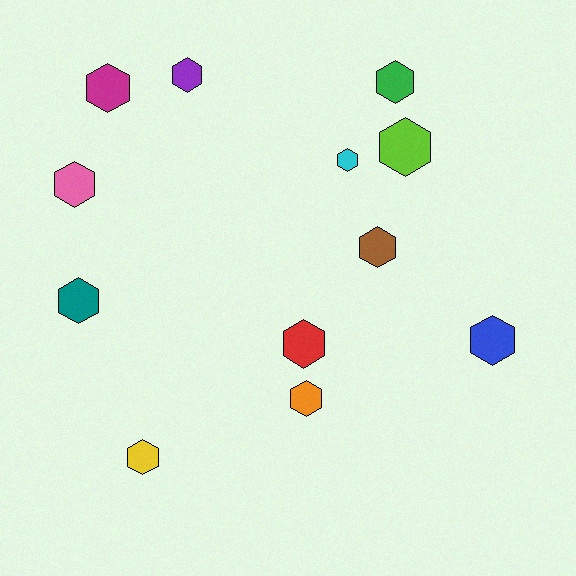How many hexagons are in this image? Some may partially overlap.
There are 12 hexagons.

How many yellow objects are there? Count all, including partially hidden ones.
There is 1 yellow object.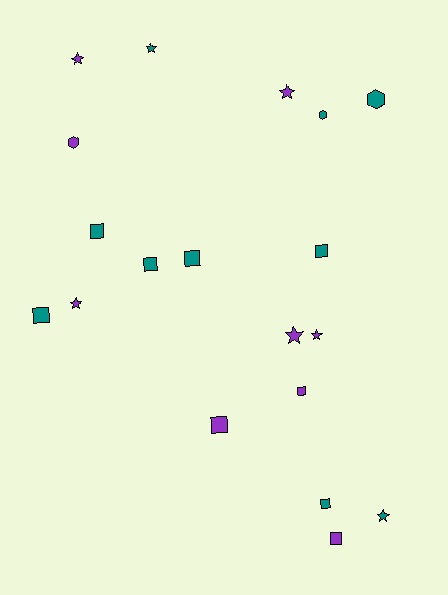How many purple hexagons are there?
There is 1 purple hexagon.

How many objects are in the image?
There are 19 objects.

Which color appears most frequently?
Teal, with 10 objects.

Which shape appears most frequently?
Square, with 9 objects.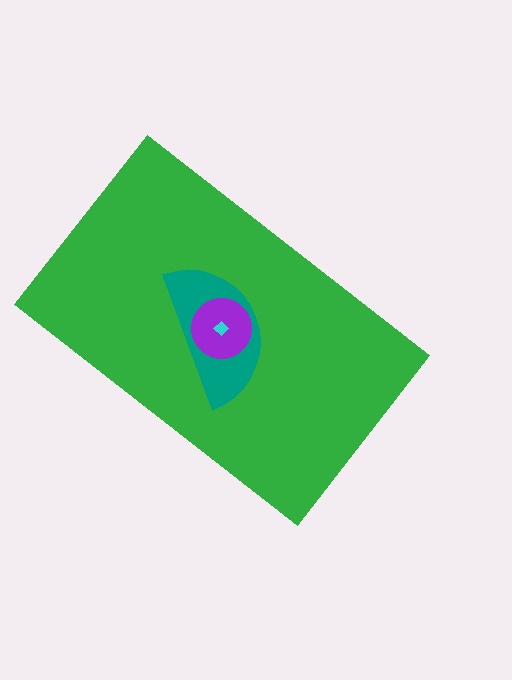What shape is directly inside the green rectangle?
The teal semicircle.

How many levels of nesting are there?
4.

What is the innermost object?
The cyan diamond.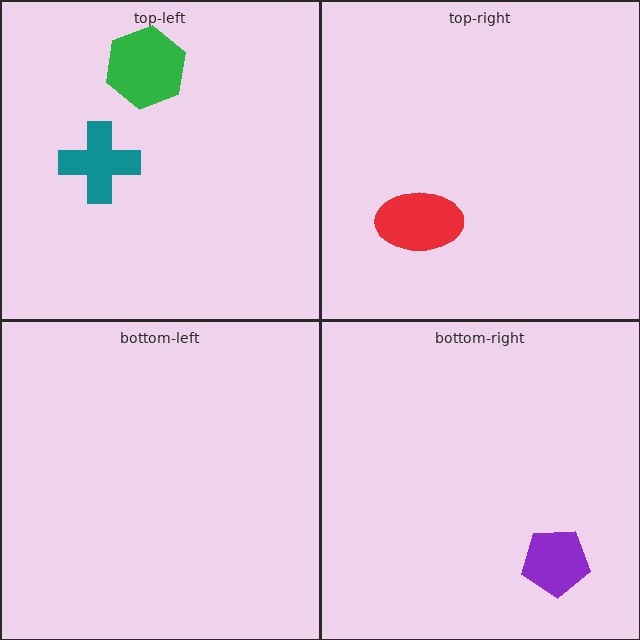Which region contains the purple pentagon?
The bottom-right region.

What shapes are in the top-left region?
The teal cross, the green hexagon.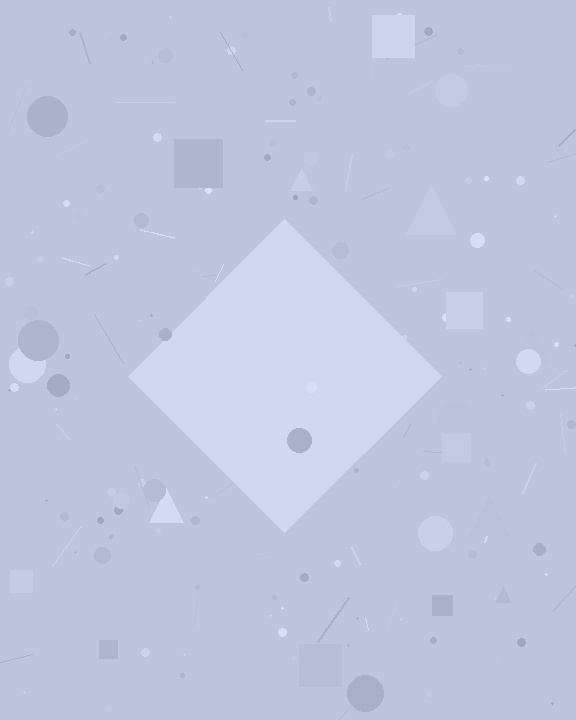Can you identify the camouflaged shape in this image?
The camouflaged shape is a diamond.